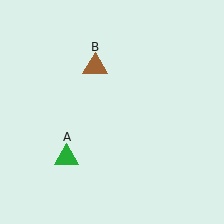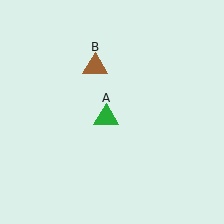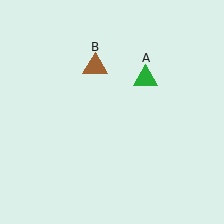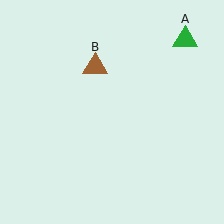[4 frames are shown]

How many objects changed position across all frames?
1 object changed position: green triangle (object A).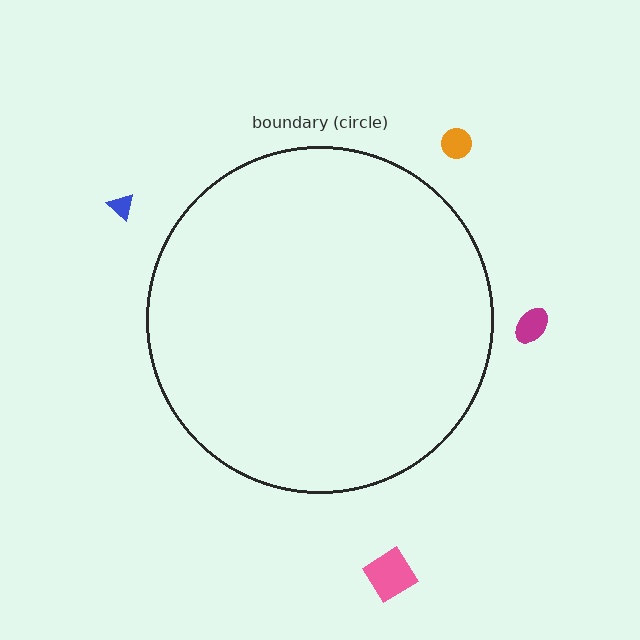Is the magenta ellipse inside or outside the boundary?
Outside.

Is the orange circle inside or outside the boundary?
Outside.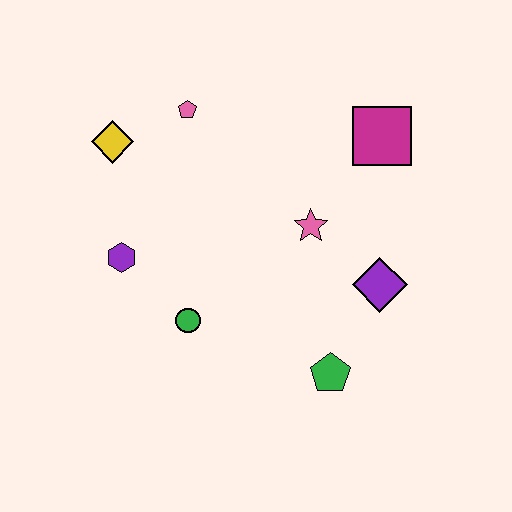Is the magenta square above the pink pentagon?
No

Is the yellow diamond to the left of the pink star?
Yes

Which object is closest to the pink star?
The purple diamond is closest to the pink star.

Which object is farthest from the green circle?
The magenta square is farthest from the green circle.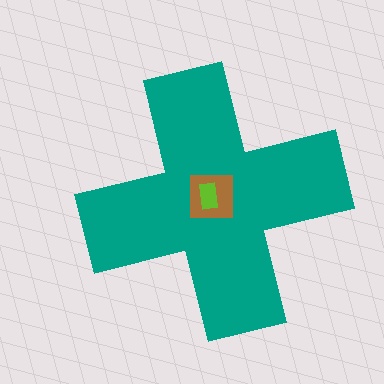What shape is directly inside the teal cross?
The brown square.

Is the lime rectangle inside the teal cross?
Yes.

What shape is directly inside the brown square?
The lime rectangle.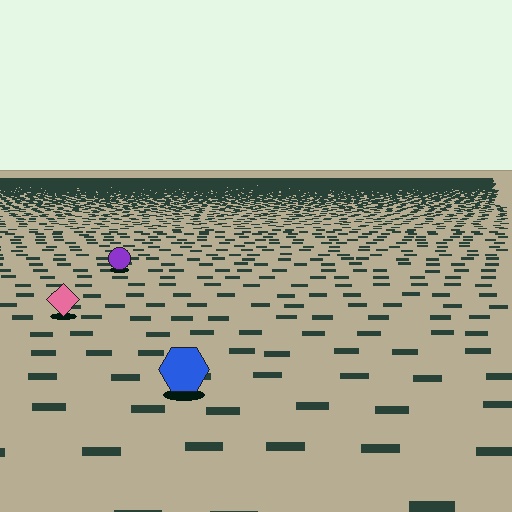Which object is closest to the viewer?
The blue hexagon is closest. The texture marks near it are larger and more spread out.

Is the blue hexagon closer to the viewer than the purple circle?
Yes. The blue hexagon is closer — you can tell from the texture gradient: the ground texture is coarser near it.